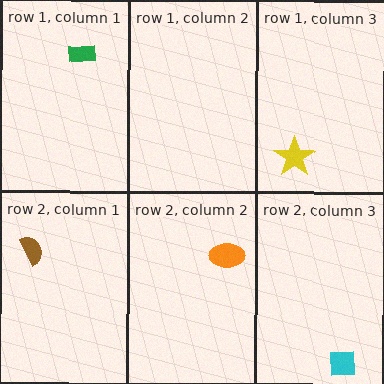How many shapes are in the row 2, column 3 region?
1.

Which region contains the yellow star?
The row 1, column 3 region.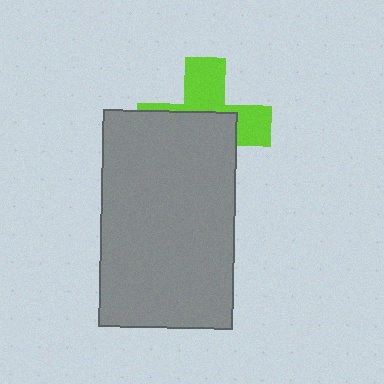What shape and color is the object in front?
The object in front is a gray rectangle.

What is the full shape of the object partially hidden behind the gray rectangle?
The partially hidden object is a lime cross.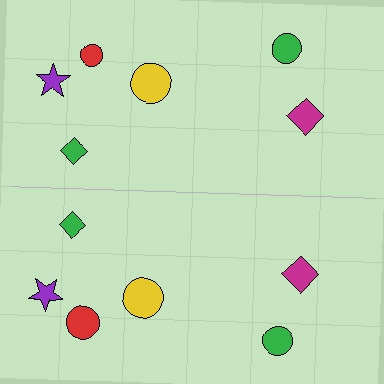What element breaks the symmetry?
The red circle on the bottom side has a different size than its mirror counterpart.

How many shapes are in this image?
There are 12 shapes in this image.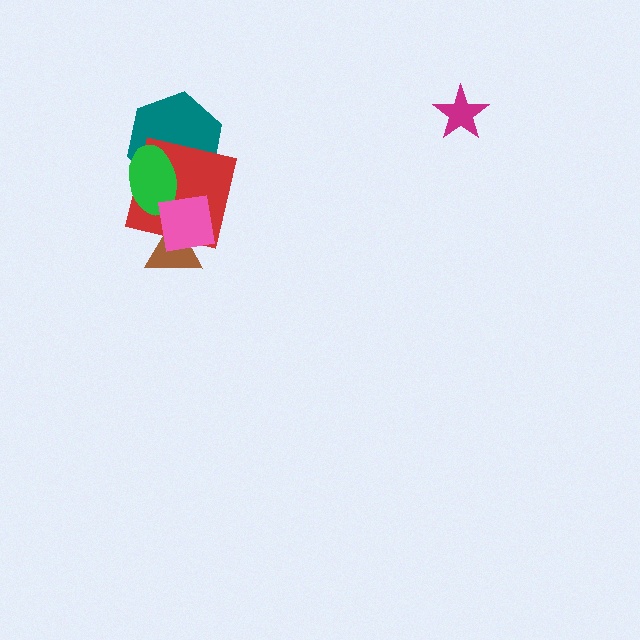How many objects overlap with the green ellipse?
3 objects overlap with the green ellipse.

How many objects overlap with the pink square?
3 objects overlap with the pink square.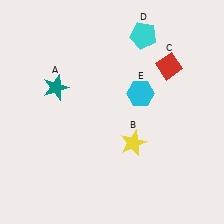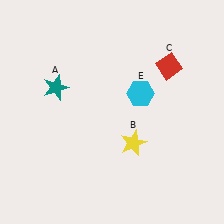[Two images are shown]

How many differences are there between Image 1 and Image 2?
There is 1 difference between the two images.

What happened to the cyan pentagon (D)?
The cyan pentagon (D) was removed in Image 2. It was in the top-right area of Image 1.